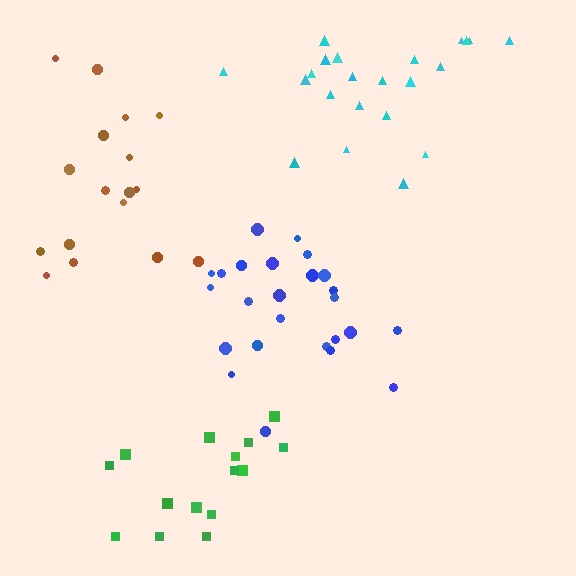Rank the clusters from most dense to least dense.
blue, cyan, green, brown.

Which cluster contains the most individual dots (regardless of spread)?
Blue (25).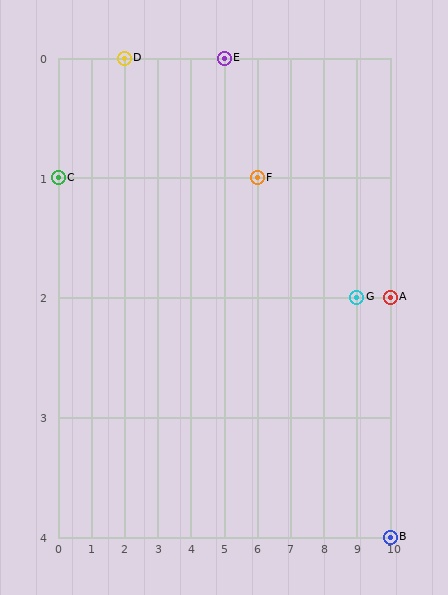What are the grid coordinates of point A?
Point A is at grid coordinates (10, 2).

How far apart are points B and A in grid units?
Points B and A are 2 rows apart.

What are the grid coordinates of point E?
Point E is at grid coordinates (5, 0).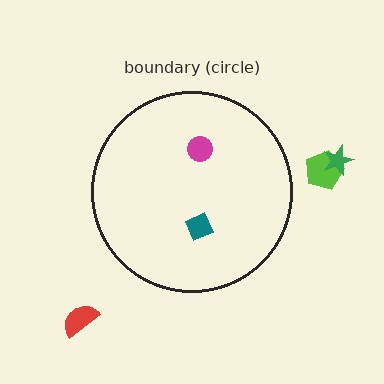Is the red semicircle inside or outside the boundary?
Outside.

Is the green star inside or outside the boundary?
Outside.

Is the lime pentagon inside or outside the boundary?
Outside.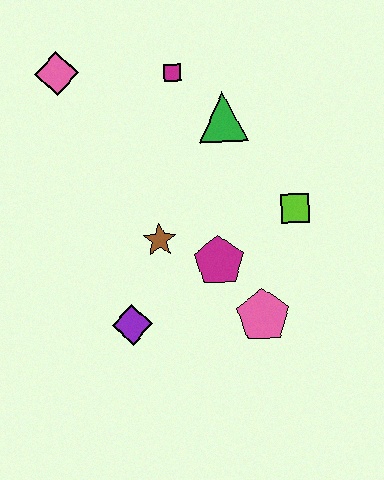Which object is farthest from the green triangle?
The purple diamond is farthest from the green triangle.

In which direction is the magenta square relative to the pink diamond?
The magenta square is to the right of the pink diamond.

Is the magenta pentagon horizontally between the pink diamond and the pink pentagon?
Yes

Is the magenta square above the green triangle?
Yes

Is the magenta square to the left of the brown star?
No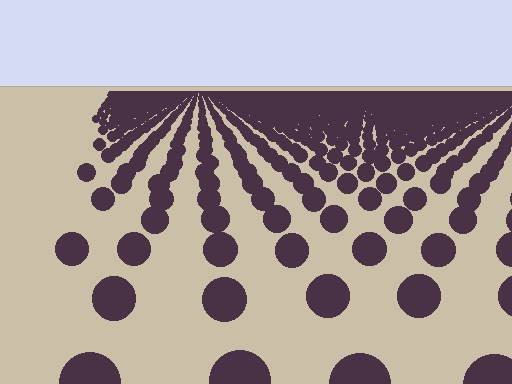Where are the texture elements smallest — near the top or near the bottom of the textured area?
Near the top.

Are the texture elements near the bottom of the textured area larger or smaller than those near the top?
Larger. Near the bottom, elements are closer to the viewer and appear at a bigger on-screen size.